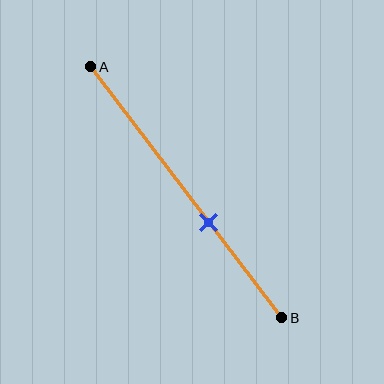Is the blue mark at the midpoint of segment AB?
No, the mark is at about 60% from A, not at the 50% midpoint.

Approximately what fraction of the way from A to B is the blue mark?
The blue mark is approximately 60% of the way from A to B.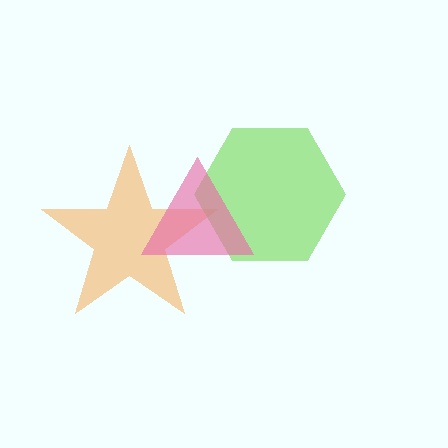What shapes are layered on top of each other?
The layered shapes are: an orange star, a lime hexagon, a pink triangle.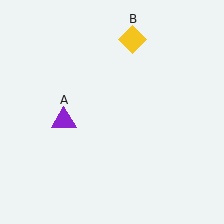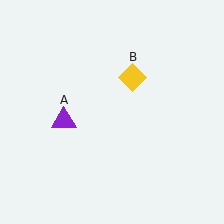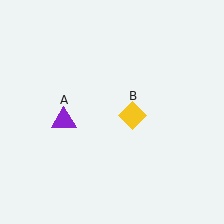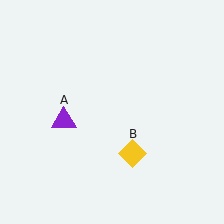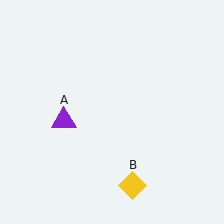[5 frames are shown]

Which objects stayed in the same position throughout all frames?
Purple triangle (object A) remained stationary.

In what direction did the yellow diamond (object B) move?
The yellow diamond (object B) moved down.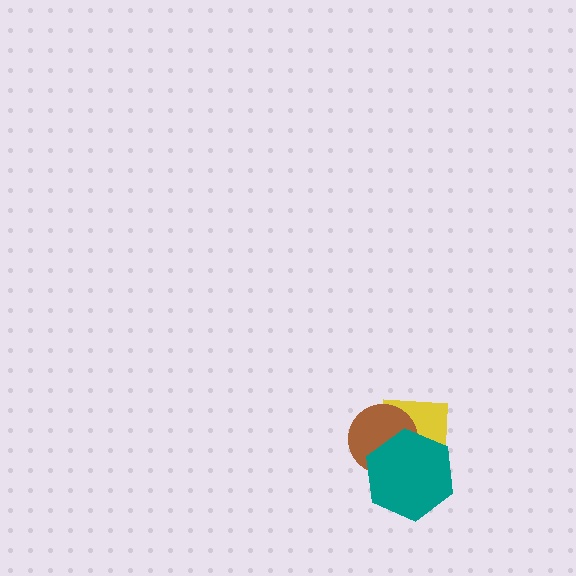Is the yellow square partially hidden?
Yes, it is partially covered by another shape.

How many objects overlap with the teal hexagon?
2 objects overlap with the teal hexagon.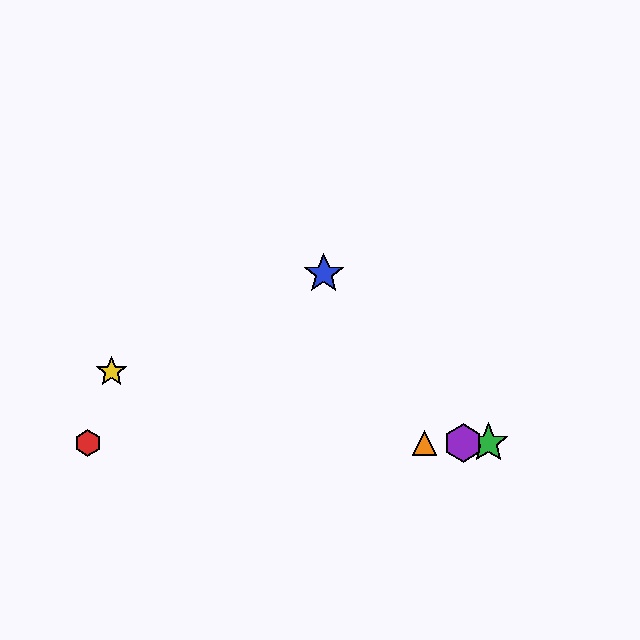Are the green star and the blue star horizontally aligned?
No, the green star is at y≈443 and the blue star is at y≈274.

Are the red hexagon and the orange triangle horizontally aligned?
Yes, both are at y≈443.